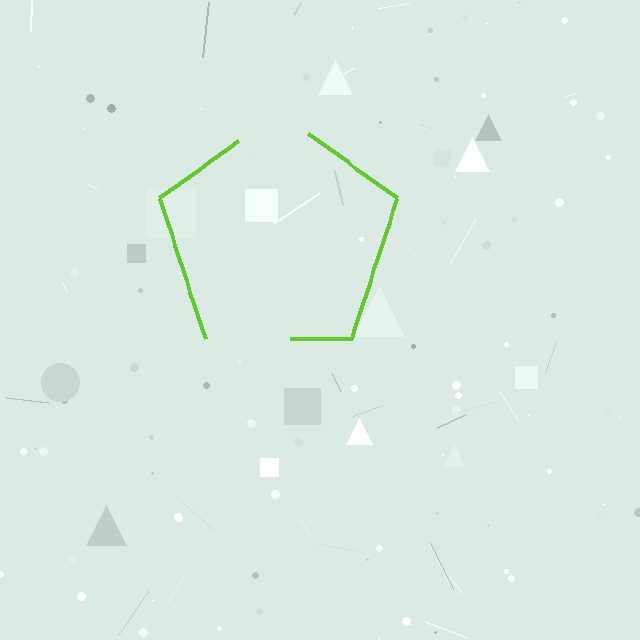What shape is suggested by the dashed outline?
The dashed outline suggests a pentagon.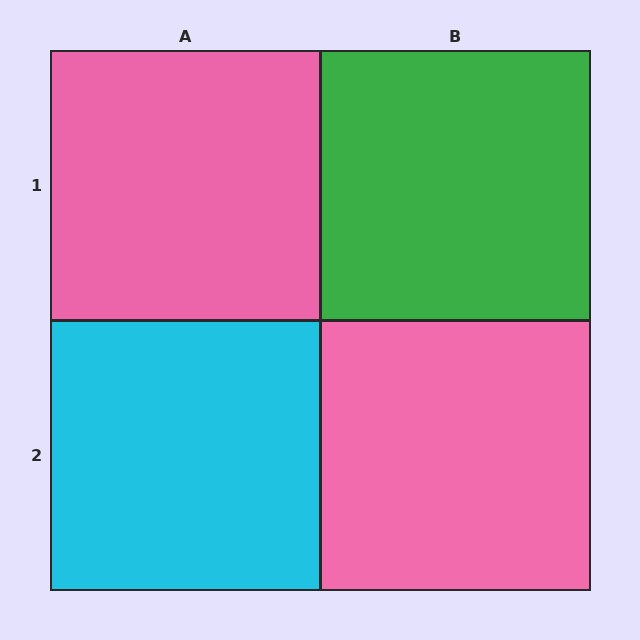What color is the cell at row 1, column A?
Pink.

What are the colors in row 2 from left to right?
Cyan, pink.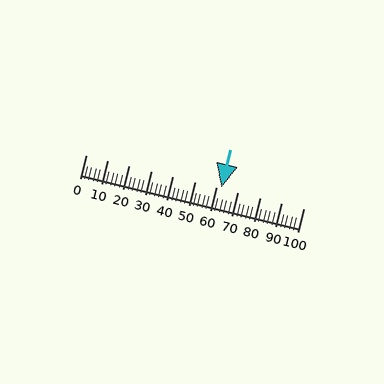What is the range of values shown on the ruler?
The ruler shows values from 0 to 100.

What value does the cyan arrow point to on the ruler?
The cyan arrow points to approximately 62.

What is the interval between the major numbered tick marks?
The major tick marks are spaced 10 units apart.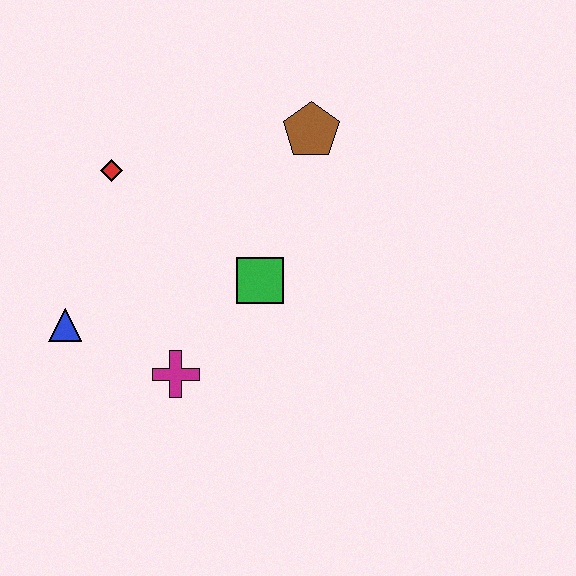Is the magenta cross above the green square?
No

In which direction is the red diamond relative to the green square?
The red diamond is to the left of the green square.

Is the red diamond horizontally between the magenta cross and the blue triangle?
Yes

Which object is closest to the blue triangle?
The magenta cross is closest to the blue triangle.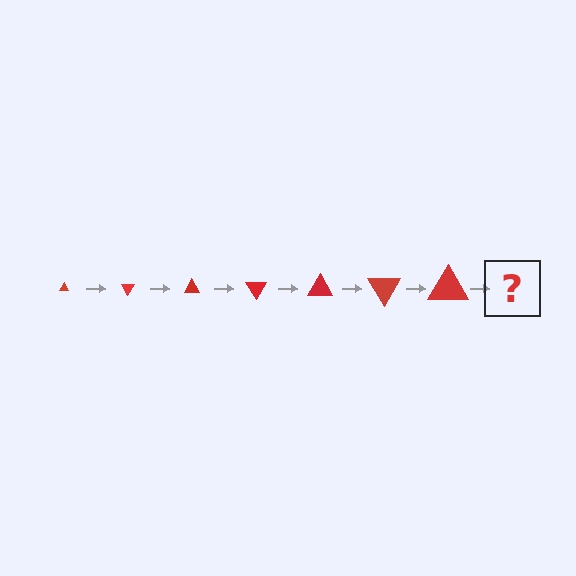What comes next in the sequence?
The next element should be a triangle, larger than the previous one and rotated 420 degrees from the start.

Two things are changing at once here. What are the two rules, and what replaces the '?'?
The two rules are that the triangle grows larger each step and it rotates 60 degrees each step. The '?' should be a triangle, larger than the previous one and rotated 420 degrees from the start.